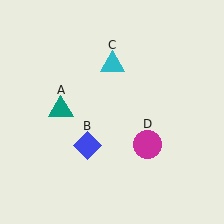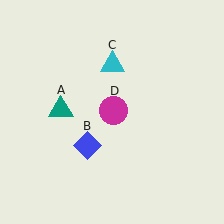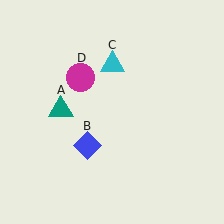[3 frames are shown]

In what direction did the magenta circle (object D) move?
The magenta circle (object D) moved up and to the left.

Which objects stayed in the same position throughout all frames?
Teal triangle (object A) and blue diamond (object B) and cyan triangle (object C) remained stationary.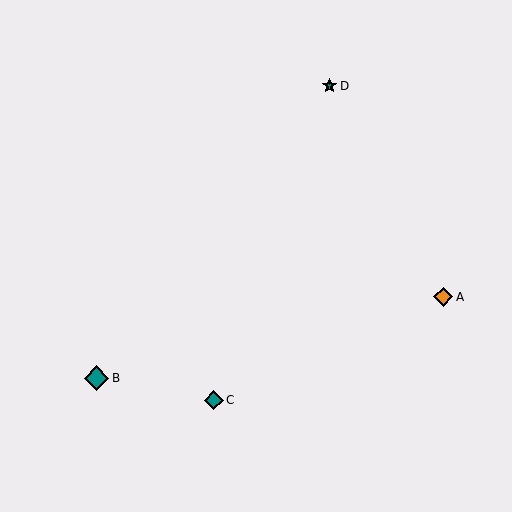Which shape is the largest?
The teal diamond (labeled B) is the largest.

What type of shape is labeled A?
Shape A is an orange diamond.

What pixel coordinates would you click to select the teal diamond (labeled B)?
Click at (96, 378) to select the teal diamond B.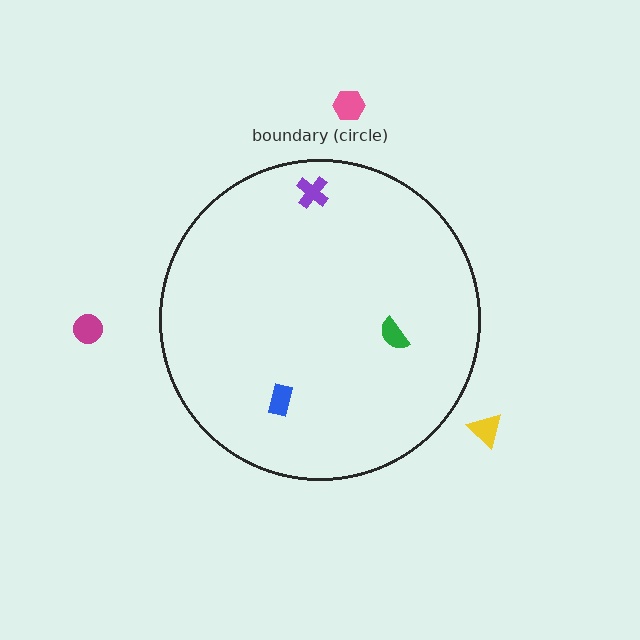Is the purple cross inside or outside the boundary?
Inside.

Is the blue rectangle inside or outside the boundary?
Inside.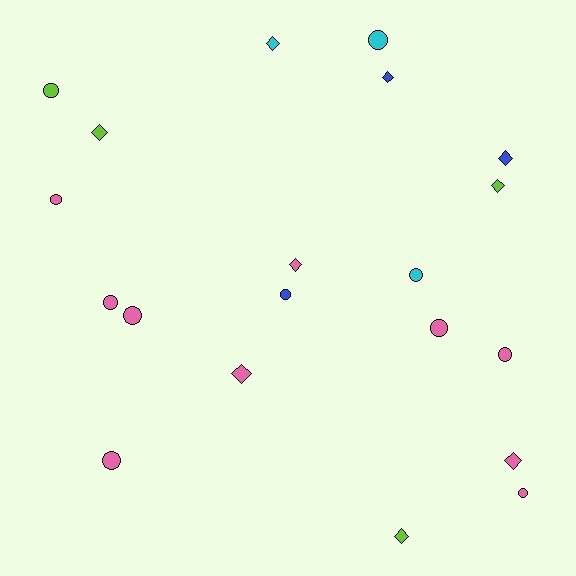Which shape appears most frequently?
Circle, with 11 objects.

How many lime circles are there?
There is 1 lime circle.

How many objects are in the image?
There are 20 objects.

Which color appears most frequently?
Pink, with 10 objects.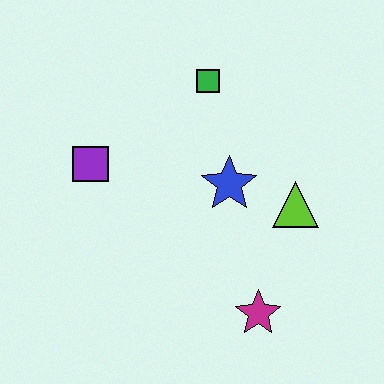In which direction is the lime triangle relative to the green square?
The lime triangle is below the green square.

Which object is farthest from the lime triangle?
The purple square is farthest from the lime triangle.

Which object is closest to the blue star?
The lime triangle is closest to the blue star.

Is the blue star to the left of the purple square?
No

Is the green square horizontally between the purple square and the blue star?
Yes